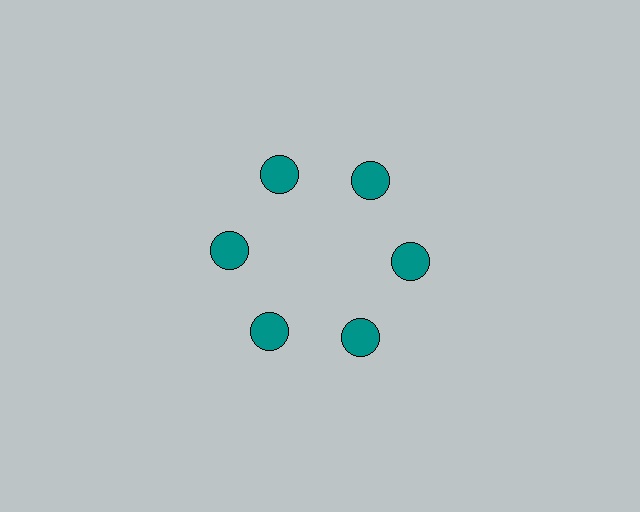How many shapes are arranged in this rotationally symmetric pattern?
There are 6 shapes, arranged in 6 groups of 1.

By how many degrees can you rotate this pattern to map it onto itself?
The pattern maps onto itself every 60 degrees of rotation.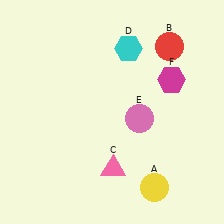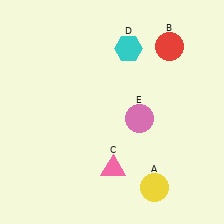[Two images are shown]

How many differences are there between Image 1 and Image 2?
There is 1 difference between the two images.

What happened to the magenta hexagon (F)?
The magenta hexagon (F) was removed in Image 2. It was in the top-right area of Image 1.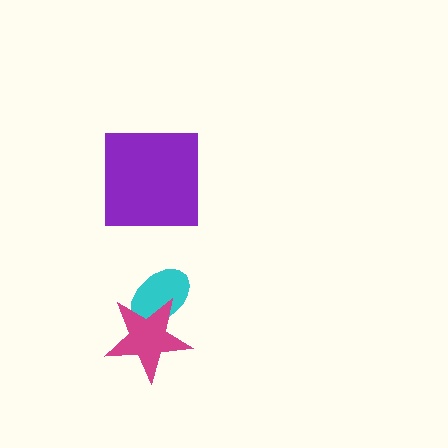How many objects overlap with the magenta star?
1 object overlaps with the magenta star.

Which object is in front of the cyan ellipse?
The magenta star is in front of the cyan ellipse.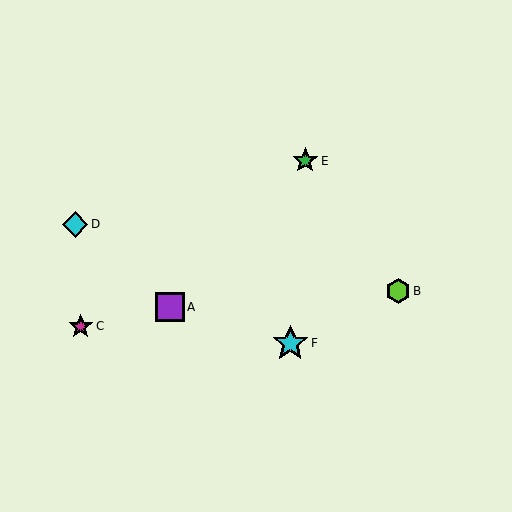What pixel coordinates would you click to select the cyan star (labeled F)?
Click at (290, 343) to select the cyan star F.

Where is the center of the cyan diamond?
The center of the cyan diamond is at (75, 224).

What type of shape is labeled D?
Shape D is a cyan diamond.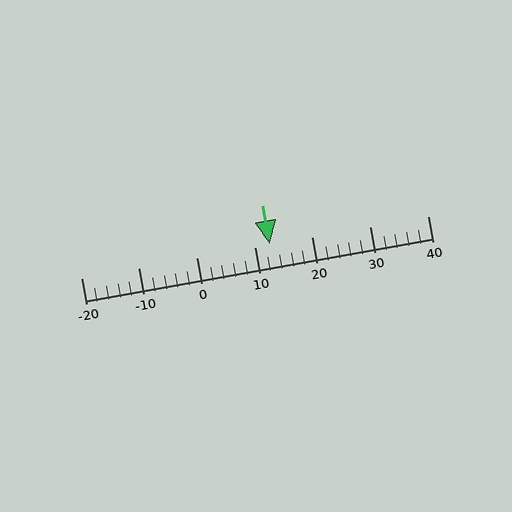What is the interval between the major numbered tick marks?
The major tick marks are spaced 10 units apart.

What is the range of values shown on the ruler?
The ruler shows values from -20 to 40.